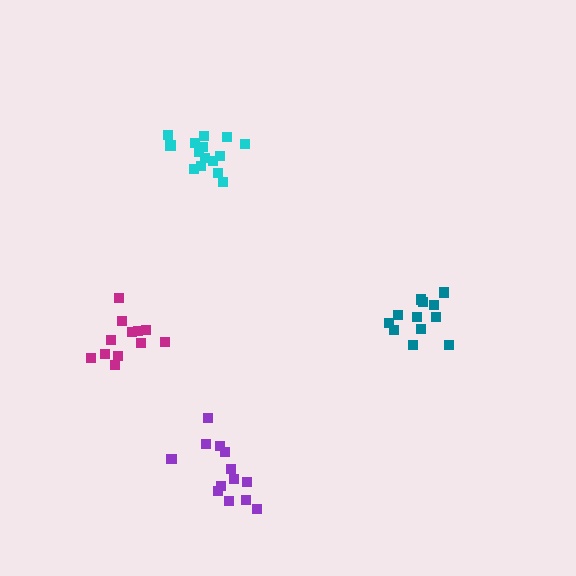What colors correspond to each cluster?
The clusters are colored: purple, teal, cyan, magenta.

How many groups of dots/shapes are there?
There are 4 groups.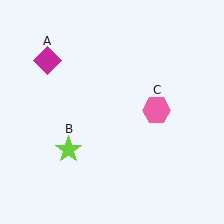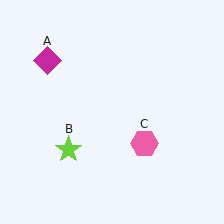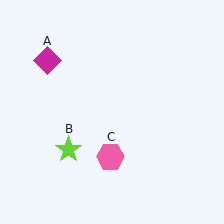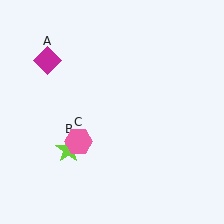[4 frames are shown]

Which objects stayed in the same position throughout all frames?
Magenta diamond (object A) and lime star (object B) remained stationary.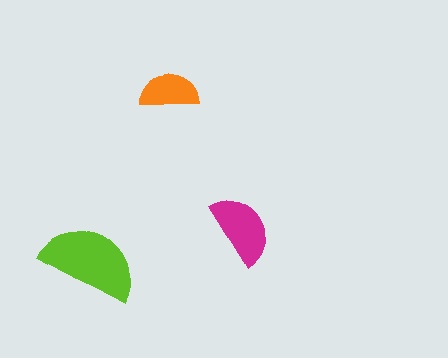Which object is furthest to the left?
The lime semicircle is leftmost.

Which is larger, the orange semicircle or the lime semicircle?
The lime one.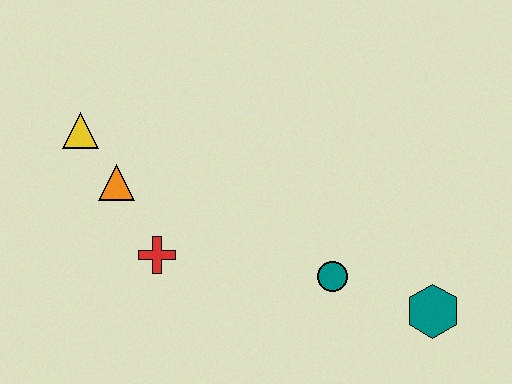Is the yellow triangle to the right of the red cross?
No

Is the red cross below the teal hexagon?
No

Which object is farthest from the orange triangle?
The teal hexagon is farthest from the orange triangle.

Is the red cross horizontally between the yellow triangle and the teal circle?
Yes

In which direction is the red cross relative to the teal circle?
The red cross is to the left of the teal circle.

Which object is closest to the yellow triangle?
The orange triangle is closest to the yellow triangle.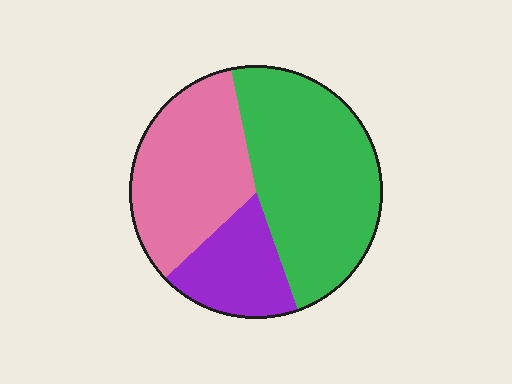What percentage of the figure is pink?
Pink takes up about one third (1/3) of the figure.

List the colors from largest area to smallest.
From largest to smallest: green, pink, purple.